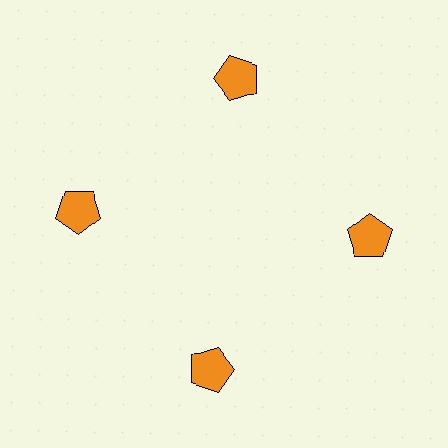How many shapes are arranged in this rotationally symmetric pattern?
There are 4 shapes, arranged in 4 groups of 1.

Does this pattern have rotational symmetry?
Yes, this pattern has 4-fold rotational symmetry. It looks the same after rotating 90 degrees around the center.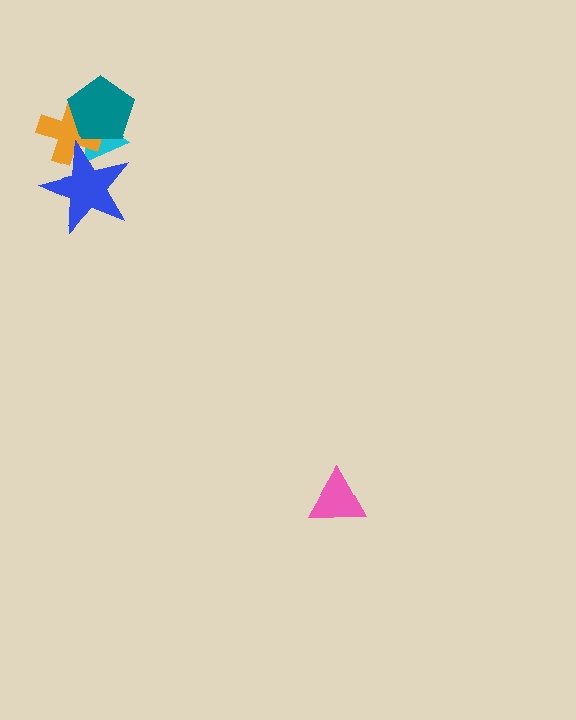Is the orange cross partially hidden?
Yes, it is partially covered by another shape.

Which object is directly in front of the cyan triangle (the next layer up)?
The orange cross is directly in front of the cyan triangle.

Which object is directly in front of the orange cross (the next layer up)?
The teal pentagon is directly in front of the orange cross.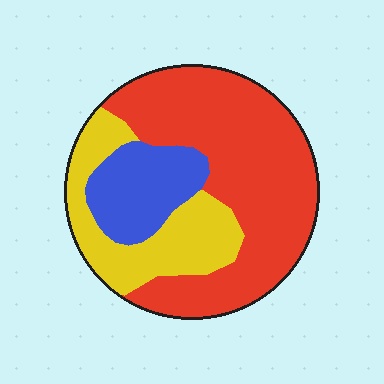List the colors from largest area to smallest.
From largest to smallest: red, yellow, blue.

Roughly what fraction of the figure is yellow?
Yellow takes up about one quarter (1/4) of the figure.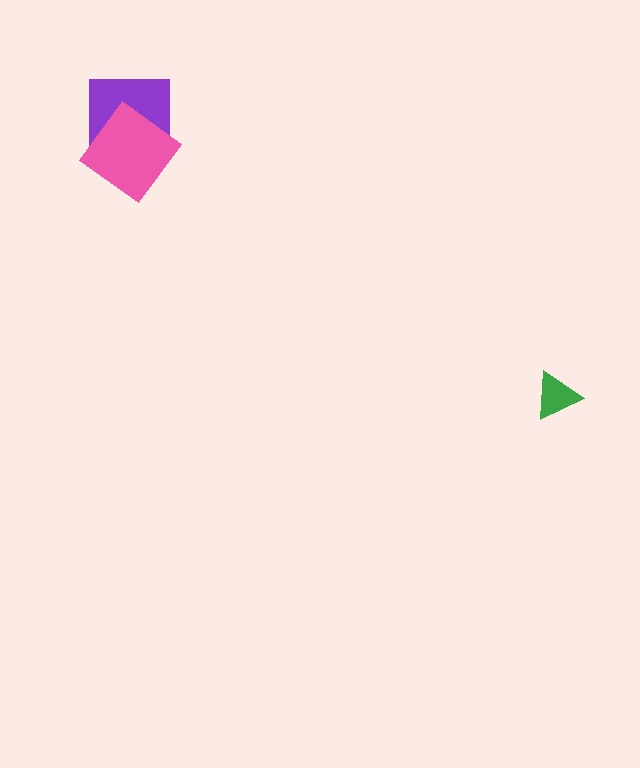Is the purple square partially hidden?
Yes, it is partially covered by another shape.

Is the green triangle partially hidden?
No, no other shape covers it.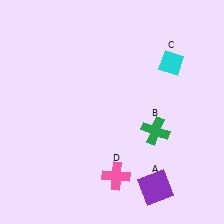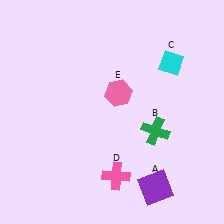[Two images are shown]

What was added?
A pink hexagon (E) was added in Image 2.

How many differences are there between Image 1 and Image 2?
There is 1 difference between the two images.